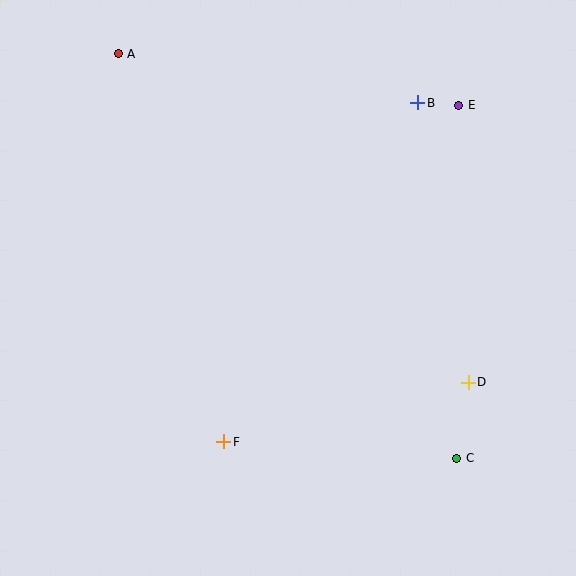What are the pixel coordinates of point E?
Point E is at (459, 105).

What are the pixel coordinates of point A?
Point A is at (118, 54).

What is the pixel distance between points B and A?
The distance between B and A is 303 pixels.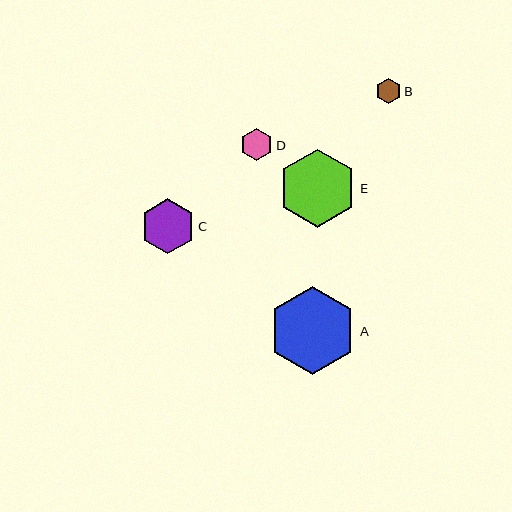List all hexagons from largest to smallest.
From largest to smallest: A, E, C, D, B.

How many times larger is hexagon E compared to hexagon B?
Hexagon E is approximately 3.1 times the size of hexagon B.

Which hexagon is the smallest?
Hexagon B is the smallest with a size of approximately 25 pixels.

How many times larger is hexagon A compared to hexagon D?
Hexagon A is approximately 2.8 times the size of hexagon D.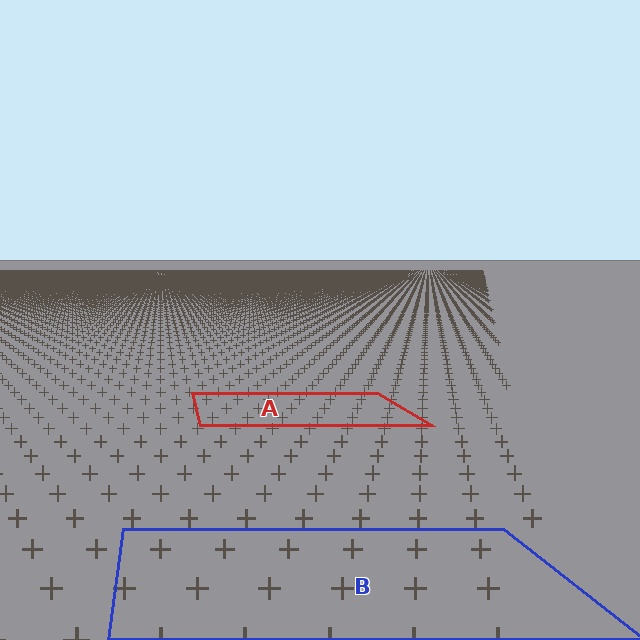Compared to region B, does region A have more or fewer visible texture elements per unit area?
Region A has more texture elements per unit area — they are packed more densely because it is farther away.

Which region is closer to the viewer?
Region B is closer. The texture elements there are larger and more spread out.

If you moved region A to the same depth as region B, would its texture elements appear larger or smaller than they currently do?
They would appear larger. At a closer depth, the same texture elements are projected at a bigger on-screen size.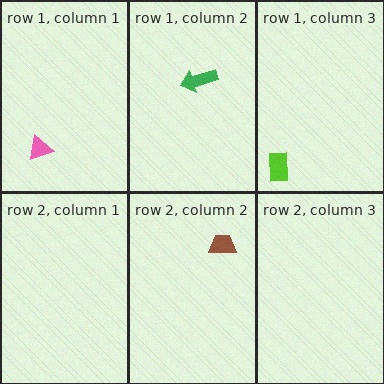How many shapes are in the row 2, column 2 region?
1.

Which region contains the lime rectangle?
The row 1, column 3 region.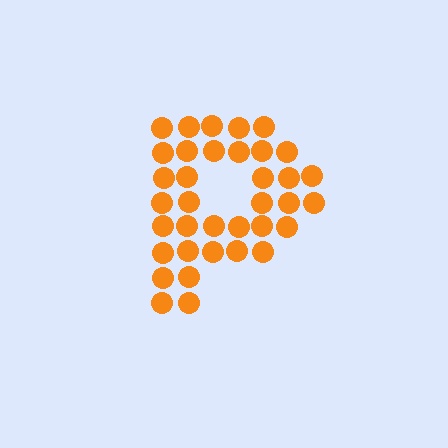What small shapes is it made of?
It is made of small circles.